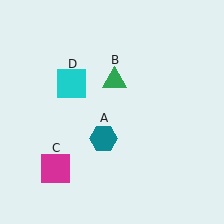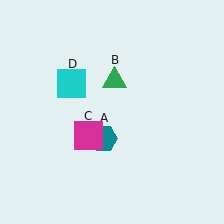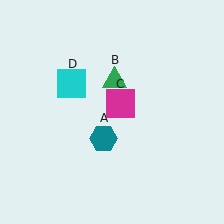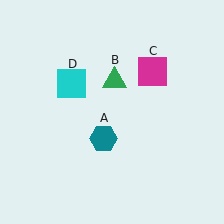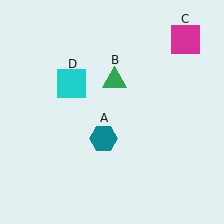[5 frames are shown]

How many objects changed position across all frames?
1 object changed position: magenta square (object C).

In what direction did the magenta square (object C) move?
The magenta square (object C) moved up and to the right.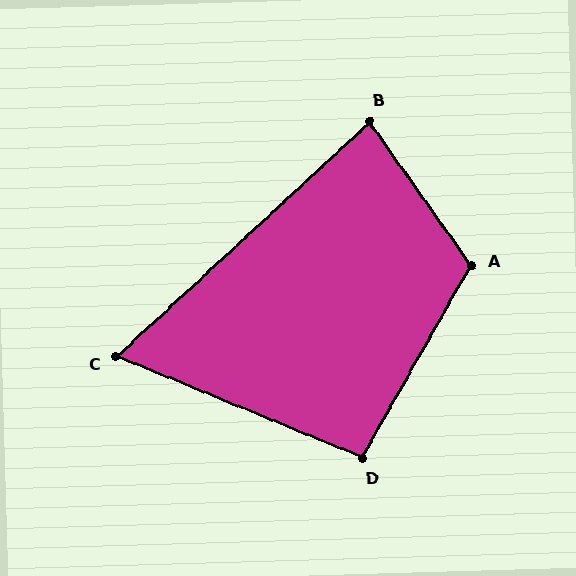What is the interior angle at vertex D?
Approximately 97 degrees (obtuse).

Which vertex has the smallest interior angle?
C, at approximately 65 degrees.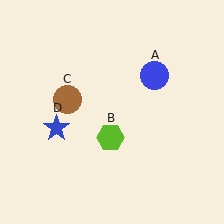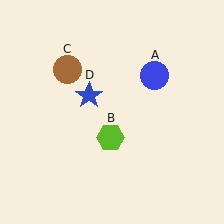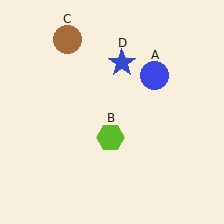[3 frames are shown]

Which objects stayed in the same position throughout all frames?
Blue circle (object A) and lime hexagon (object B) remained stationary.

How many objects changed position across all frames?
2 objects changed position: brown circle (object C), blue star (object D).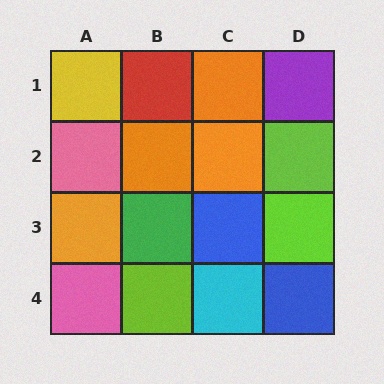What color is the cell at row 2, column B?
Orange.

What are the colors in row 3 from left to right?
Orange, green, blue, lime.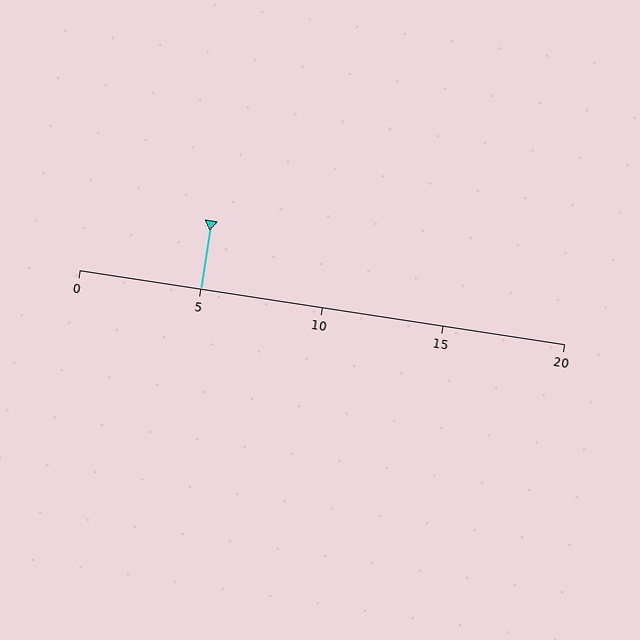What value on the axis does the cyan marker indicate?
The marker indicates approximately 5.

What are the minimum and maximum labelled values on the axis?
The axis runs from 0 to 20.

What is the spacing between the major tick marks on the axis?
The major ticks are spaced 5 apart.